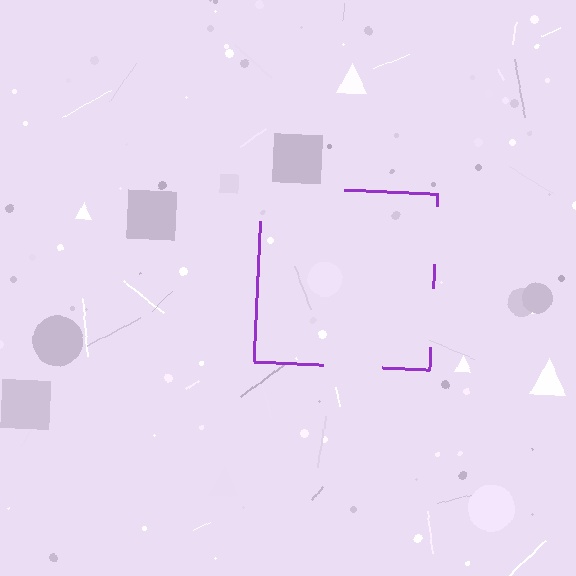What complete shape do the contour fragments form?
The contour fragments form a square.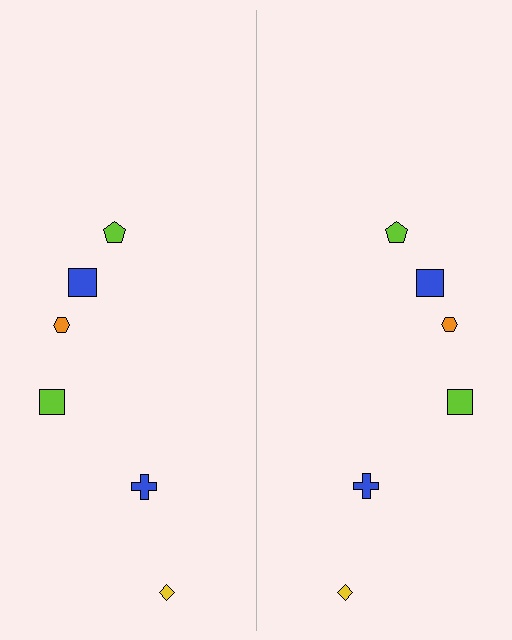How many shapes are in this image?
There are 12 shapes in this image.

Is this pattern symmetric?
Yes, this pattern has bilateral (reflection) symmetry.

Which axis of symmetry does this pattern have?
The pattern has a vertical axis of symmetry running through the center of the image.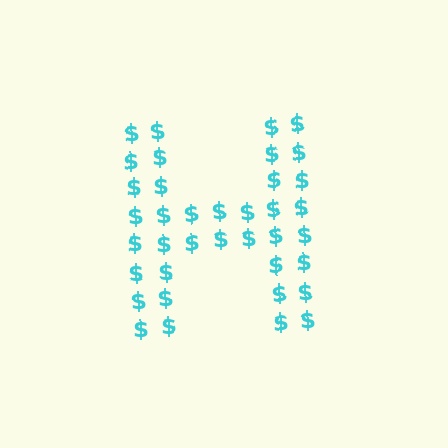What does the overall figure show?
The overall figure shows the letter H.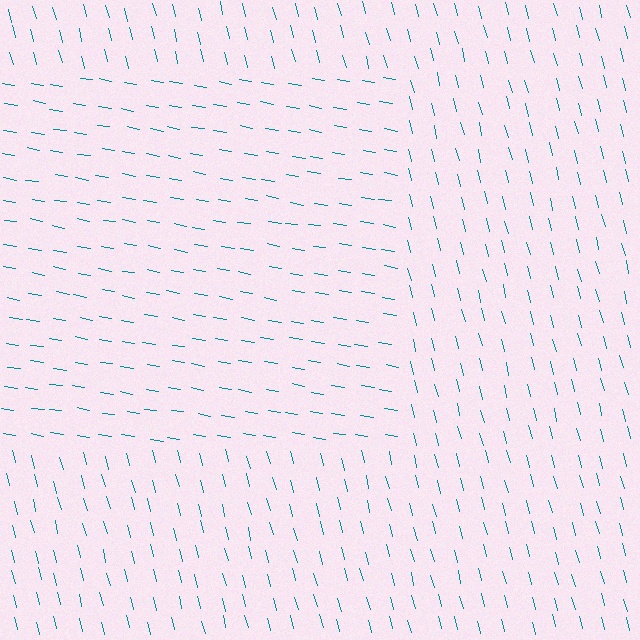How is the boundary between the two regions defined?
The boundary is defined purely by a change in line orientation (approximately 66 degrees difference). All lines are the same color and thickness.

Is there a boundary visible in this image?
Yes, there is a texture boundary formed by a change in line orientation.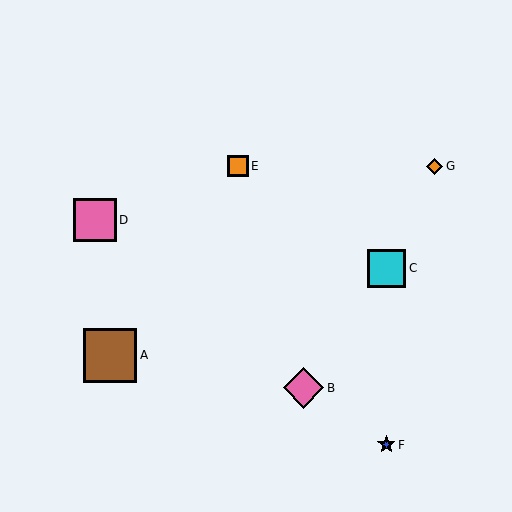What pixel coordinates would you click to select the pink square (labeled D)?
Click at (95, 220) to select the pink square D.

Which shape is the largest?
The brown square (labeled A) is the largest.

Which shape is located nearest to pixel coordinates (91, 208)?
The pink square (labeled D) at (95, 220) is nearest to that location.